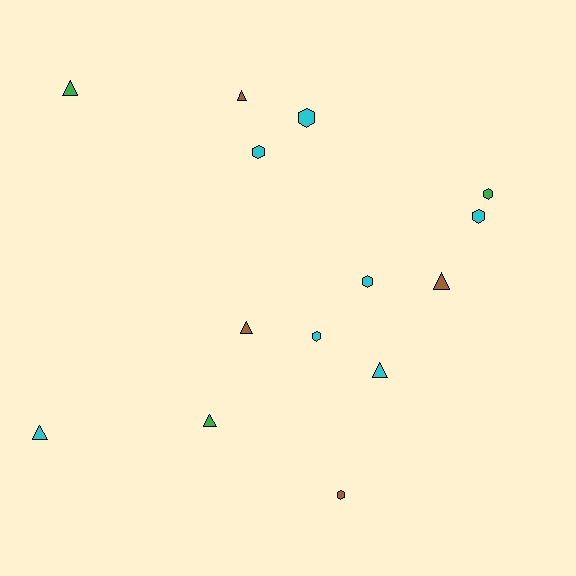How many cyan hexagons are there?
There are 5 cyan hexagons.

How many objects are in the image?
There are 14 objects.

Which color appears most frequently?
Cyan, with 7 objects.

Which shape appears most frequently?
Hexagon, with 7 objects.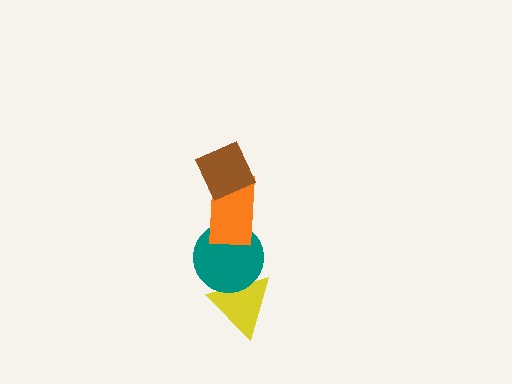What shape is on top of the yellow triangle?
The teal circle is on top of the yellow triangle.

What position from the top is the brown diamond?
The brown diamond is 1st from the top.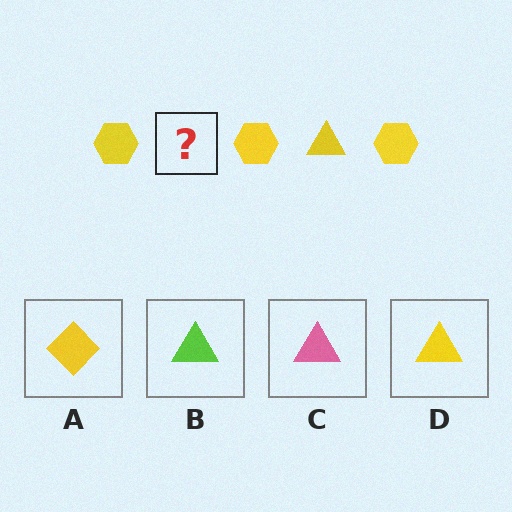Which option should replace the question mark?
Option D.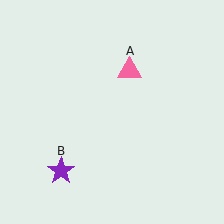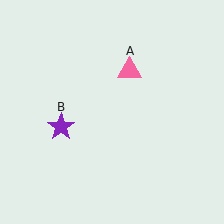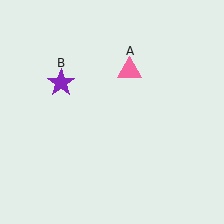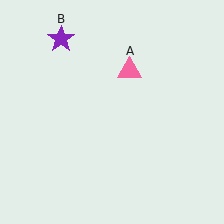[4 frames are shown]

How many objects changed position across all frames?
1 object changed position: purple star (object B).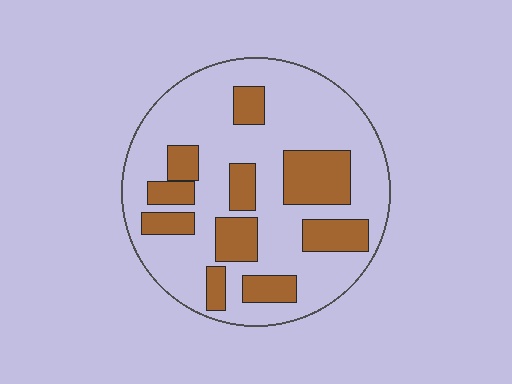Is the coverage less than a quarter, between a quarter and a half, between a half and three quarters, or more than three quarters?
Between a quarter and a half.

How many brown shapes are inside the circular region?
10.